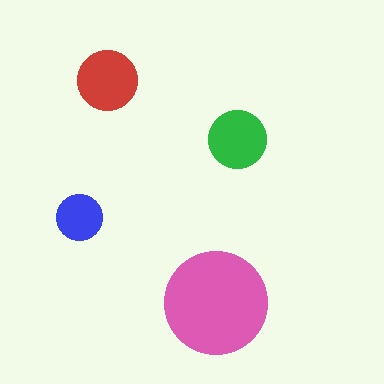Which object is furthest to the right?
The green circle is rightmost.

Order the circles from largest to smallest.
the pink one, the red one, the green one, the blue one.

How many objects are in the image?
There are 4 objects in the image.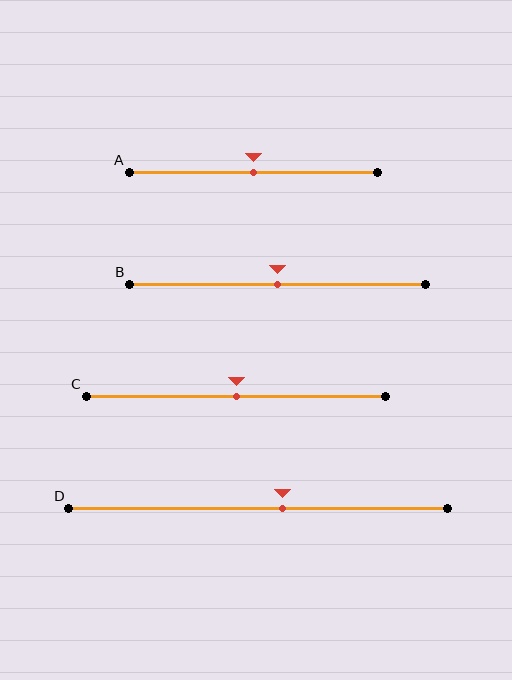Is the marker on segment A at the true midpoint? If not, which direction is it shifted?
Yes, the marker on segment A is at the true midpoint.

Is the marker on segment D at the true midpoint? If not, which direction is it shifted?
No, the marker on segment D is shifted to the right by about 6% of the segment length.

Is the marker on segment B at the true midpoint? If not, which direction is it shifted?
Yes, the marker on segment B is at the true midpoint.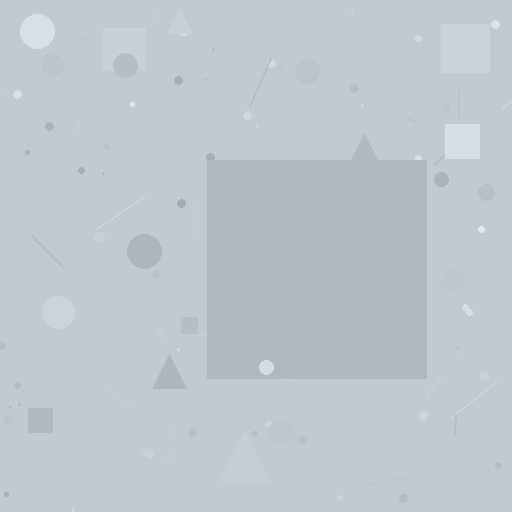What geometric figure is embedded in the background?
A square is embedded in the background.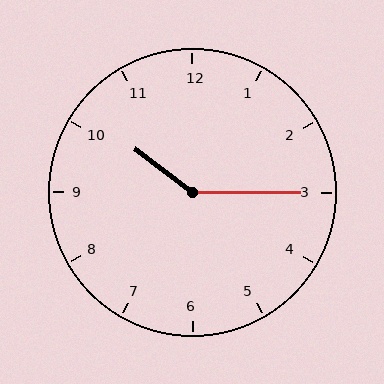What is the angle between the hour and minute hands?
Approximately 142 degrees.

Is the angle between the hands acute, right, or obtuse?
It is obtuse.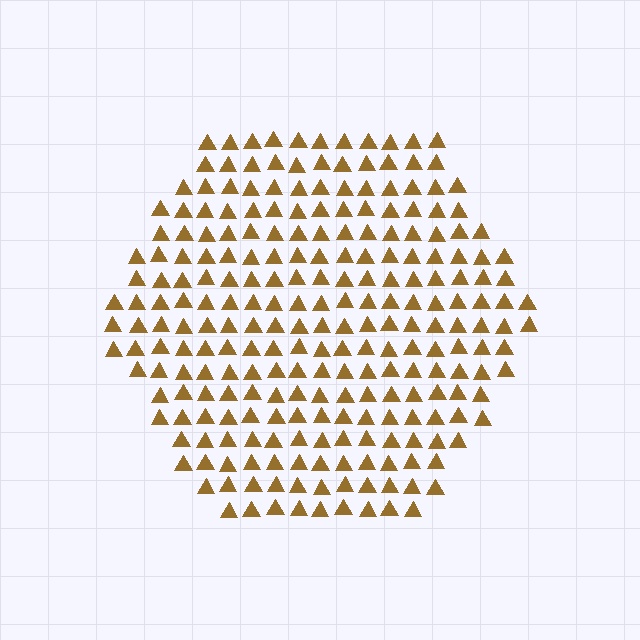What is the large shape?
The large shape is a hexagon.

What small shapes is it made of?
It is made of small triangles.